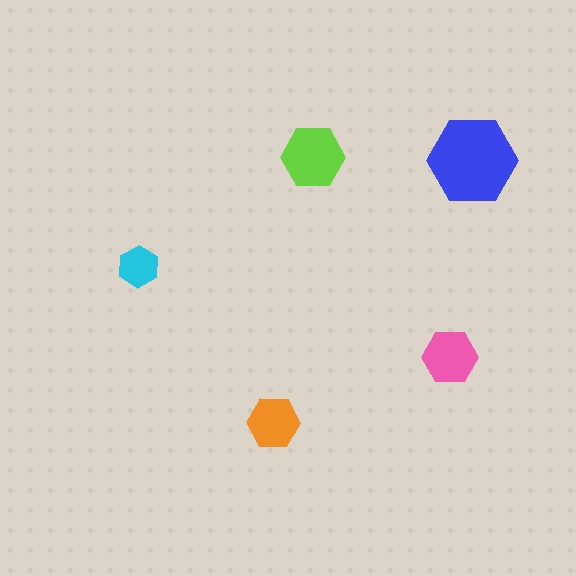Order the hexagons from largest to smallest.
the blue one, the lime one, the pink one, the orange one, the cyan one.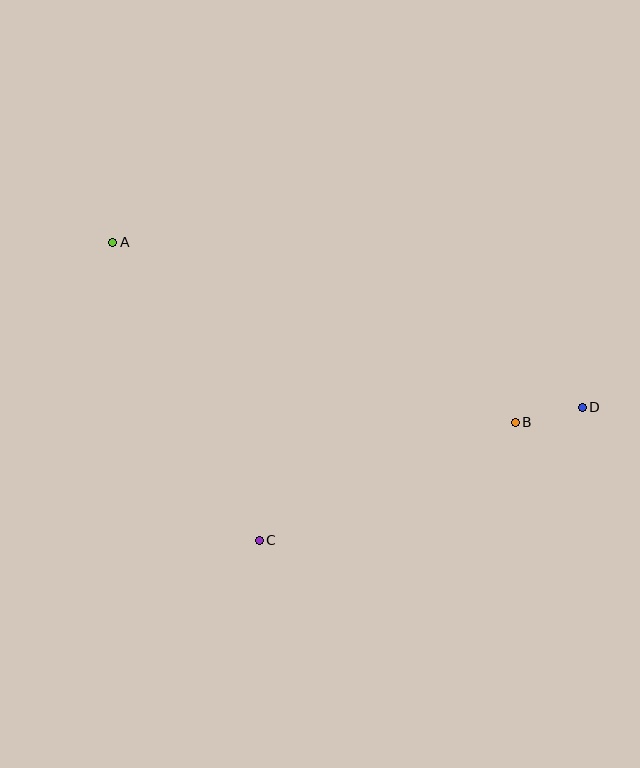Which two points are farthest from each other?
Points A and D are farthest from each other.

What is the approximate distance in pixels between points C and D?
The distance between C and D is approximately 349 pixels.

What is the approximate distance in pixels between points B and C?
The distance between B and C is approximately 282 pixels.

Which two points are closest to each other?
Points B and D are closest to each other.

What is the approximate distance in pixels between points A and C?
The distance between A and C is approximately 332 pixels.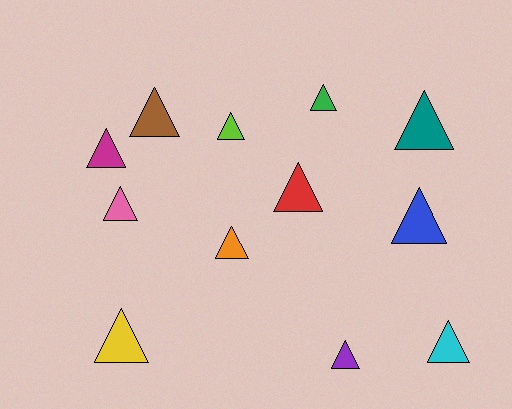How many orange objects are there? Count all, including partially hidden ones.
There is 1 orange object.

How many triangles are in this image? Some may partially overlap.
There are 12 triangles.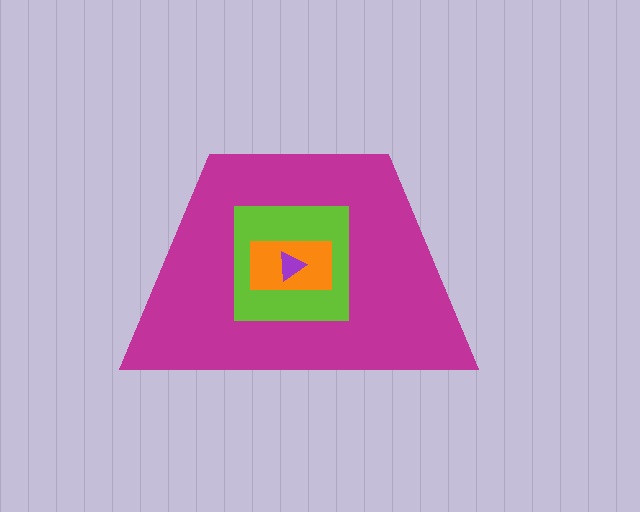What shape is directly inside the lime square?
The orange rectangle.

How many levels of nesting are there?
4.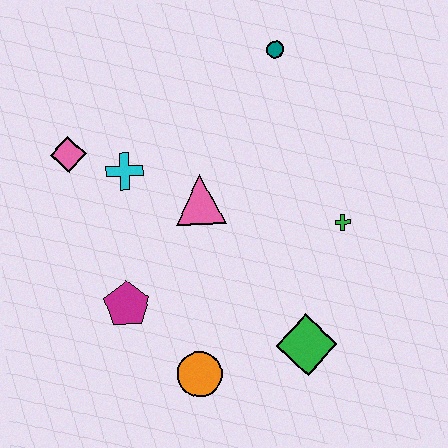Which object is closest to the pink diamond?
The cyan cross is closest to the pink diamond.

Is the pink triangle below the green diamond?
No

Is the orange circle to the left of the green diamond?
Yes